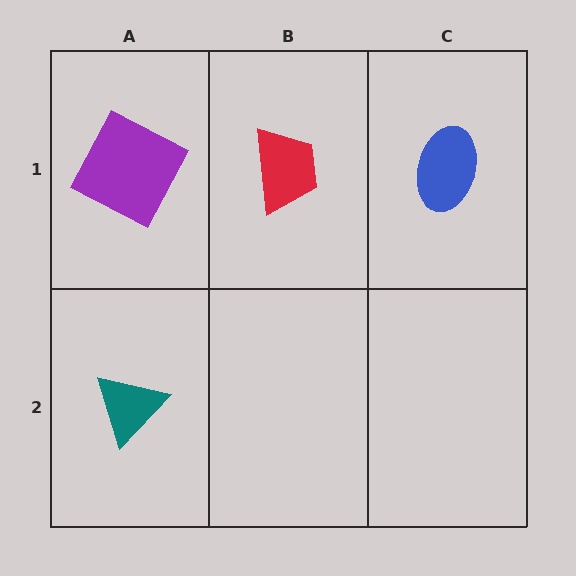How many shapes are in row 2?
1 shape.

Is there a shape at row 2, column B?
No, that cell is empty.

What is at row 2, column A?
A teal triangle.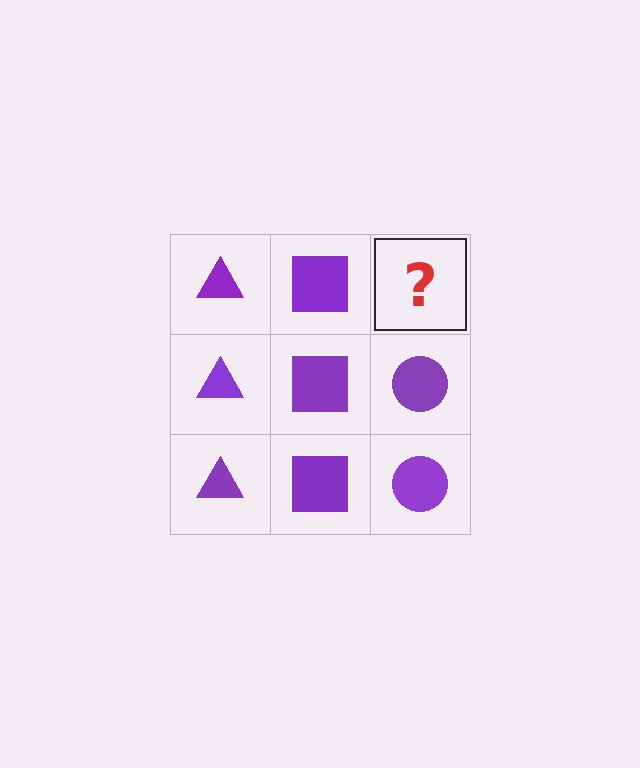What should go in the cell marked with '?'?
The missing cell should contain a purple circle.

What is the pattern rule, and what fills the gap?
The rule is that each column has a consistent shape. The gap should be filled with a purple circle.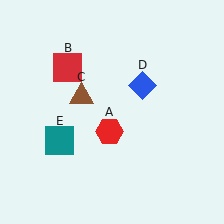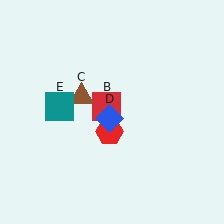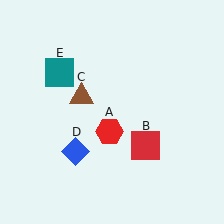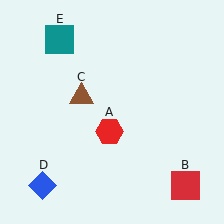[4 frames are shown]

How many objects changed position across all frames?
3 objects changed position: red square (object B), blue diamond (object D), teal square (object E).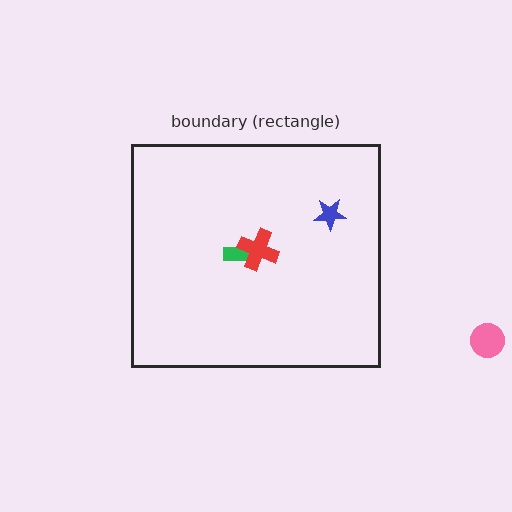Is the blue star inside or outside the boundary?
Inside.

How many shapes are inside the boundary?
3 inside, 1 outside.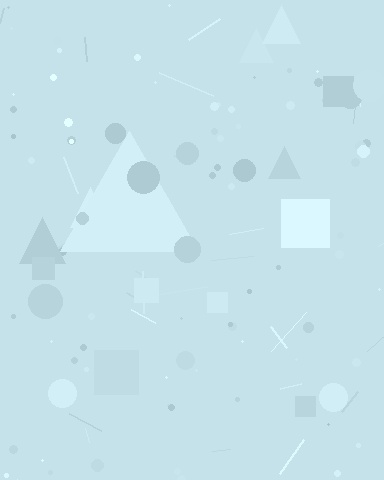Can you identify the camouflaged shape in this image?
The camouflaged shape is a triangle.